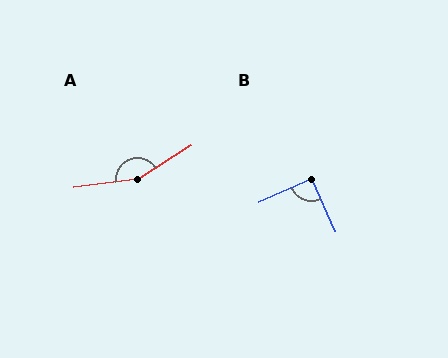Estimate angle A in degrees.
Approximately 156 degrees.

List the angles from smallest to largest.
B (90°), A (156°).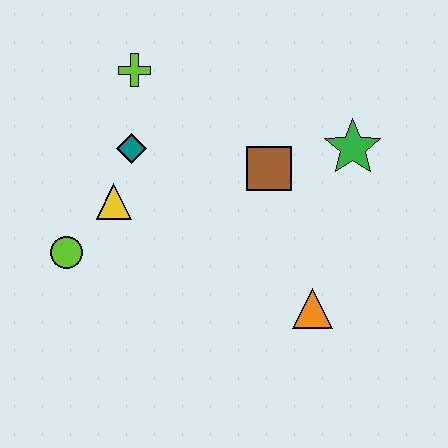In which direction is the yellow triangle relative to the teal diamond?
The yellow triangle is below the teal diamond.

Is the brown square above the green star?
No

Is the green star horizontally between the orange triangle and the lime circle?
No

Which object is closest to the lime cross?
The teal diamond is closest to the lime cross.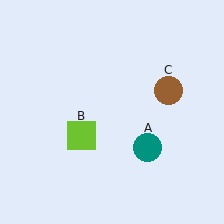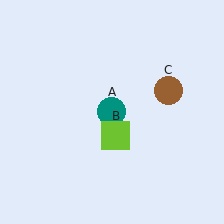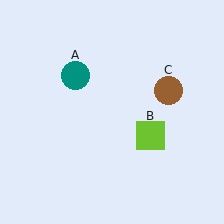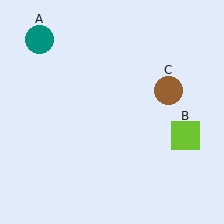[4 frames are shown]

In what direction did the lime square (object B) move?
The lime square (object B) moved right.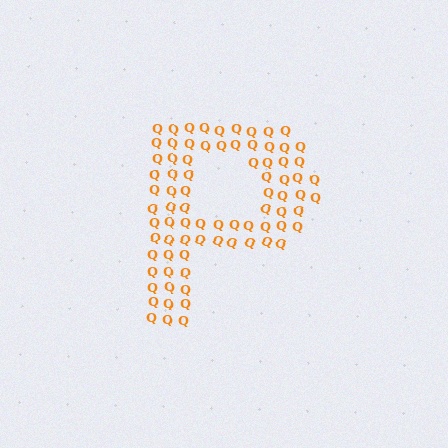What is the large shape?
The large shape is the letter P.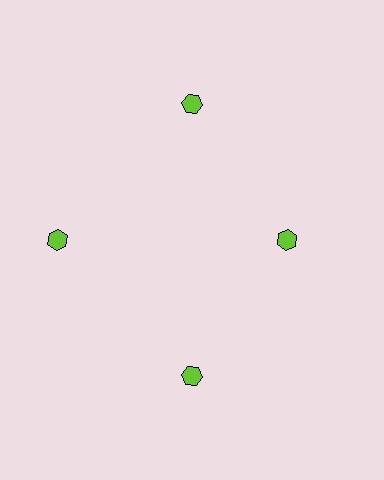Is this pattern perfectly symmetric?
No. The 4 lime hexagons are arranged in a ring, but one element near the 3 o'clock position is pulled inward toward the center, breaking the 4-fold rotational symmetry.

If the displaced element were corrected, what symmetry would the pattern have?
It would have 4-fold rotational symmetry — the pattern would map onto itself every 90 degrees.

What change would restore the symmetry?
The symmetry would be restored by moving it outward, back onto the ring so that all 4 hexagons sit at equal angles and equal distance from the center.